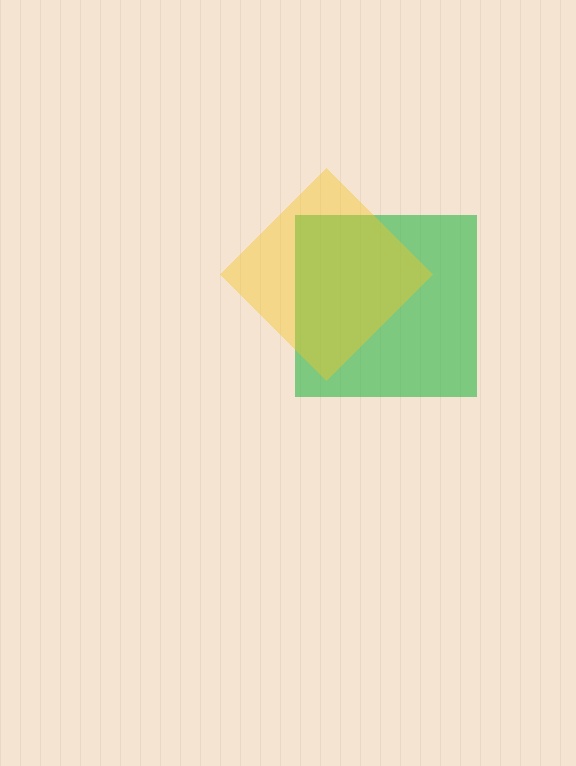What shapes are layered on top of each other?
The layered shapes are: a green square, a yellow diamond.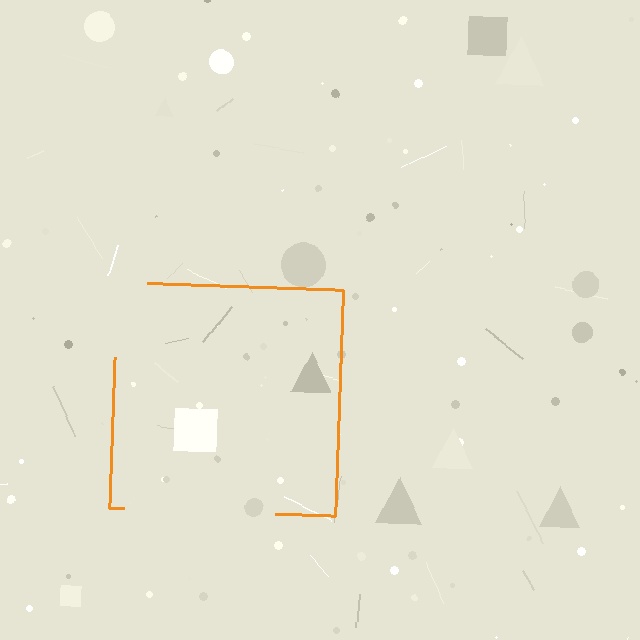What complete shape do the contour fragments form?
The contour fragments form a square.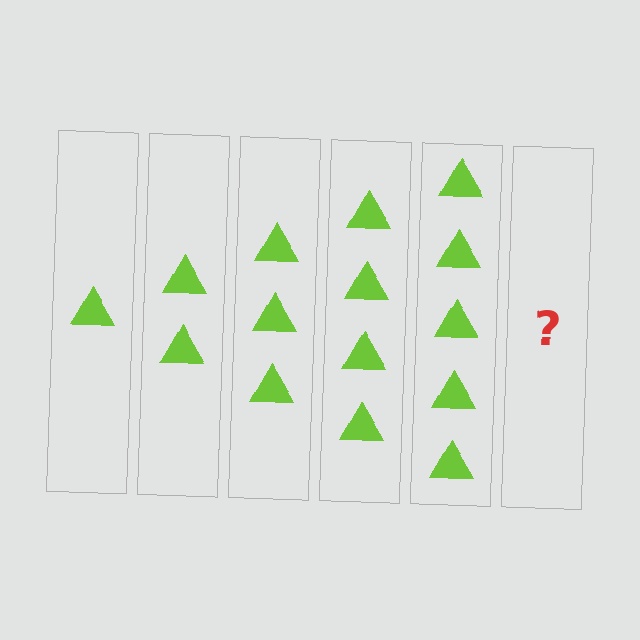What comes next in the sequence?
The next element should be 6 triangles.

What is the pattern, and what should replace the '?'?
The pattern is that each step adds one more triangle. The '?' should be 6 triangles.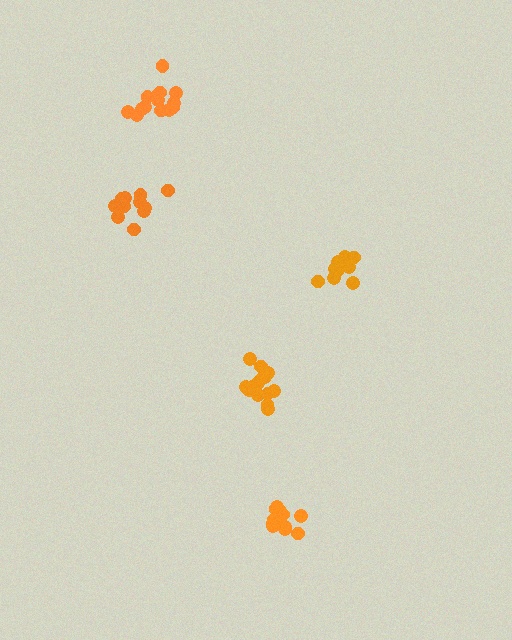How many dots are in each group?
Group 1: 12 dots, Group 2: 14 dots, Group 3: 10 dots, Group 4: 12 dots, Group 5: 16 dots (64 total).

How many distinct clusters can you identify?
There are 5 distinct clusters.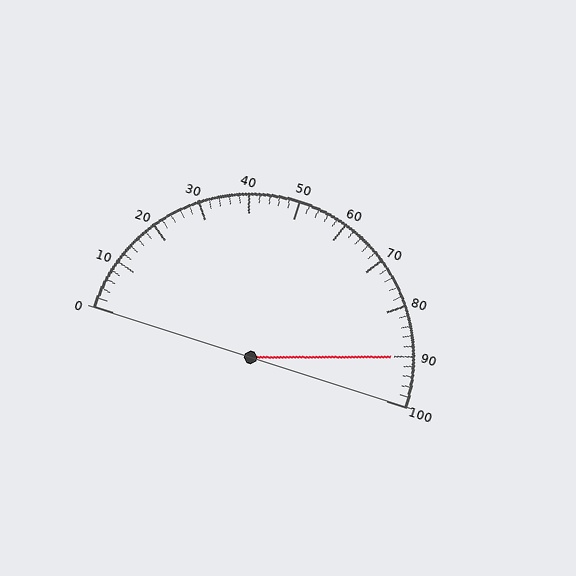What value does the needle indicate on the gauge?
The needle indicates approximately 90.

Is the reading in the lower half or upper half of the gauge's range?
The reading is in the upper half of the range (0 to 100).